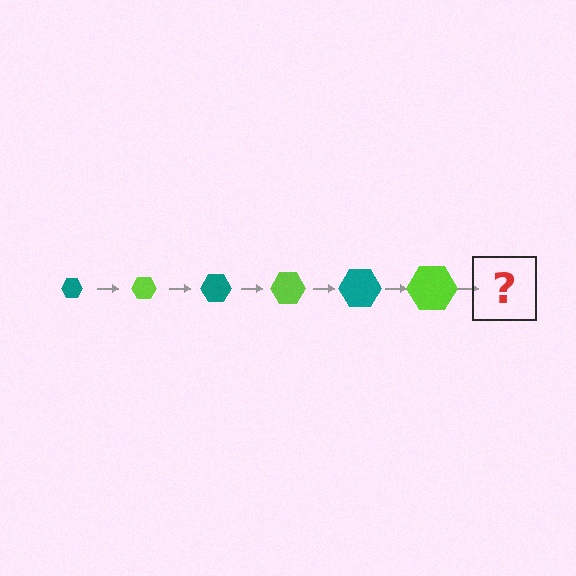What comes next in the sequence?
The next element should be a teal hexagon, larger than the previous one.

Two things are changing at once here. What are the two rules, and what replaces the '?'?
The two rules are that the hexagon grows larger each step and the color cycles through teal and lime. The '?' should be a teal hexagon, larger than the previous one.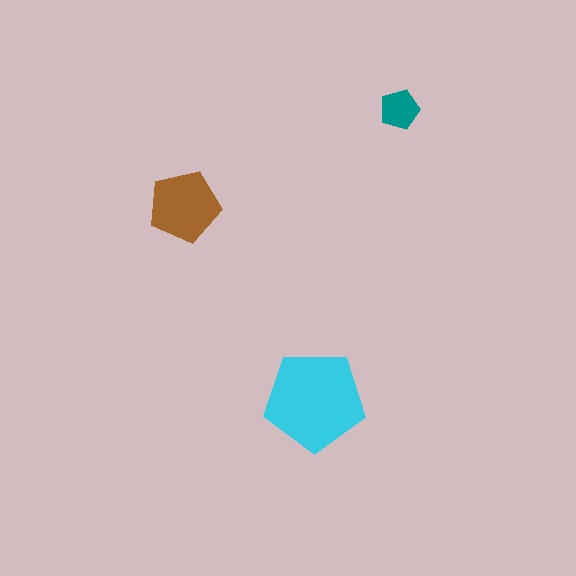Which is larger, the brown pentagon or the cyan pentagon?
The cyan one.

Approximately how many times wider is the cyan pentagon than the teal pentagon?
About 2.5 times wider.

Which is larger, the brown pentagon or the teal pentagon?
The brown one.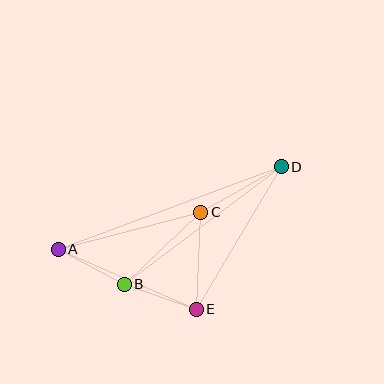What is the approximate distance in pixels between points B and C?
The distance between B and C is approximately 105 pixels.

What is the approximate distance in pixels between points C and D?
The distance between C and D is approximately 92 pixels.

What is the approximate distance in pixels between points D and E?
The distance between D and E is approximately 166 pixels.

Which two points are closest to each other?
Points A and B are closest to each other.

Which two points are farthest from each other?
Points A and D are farthest from each other.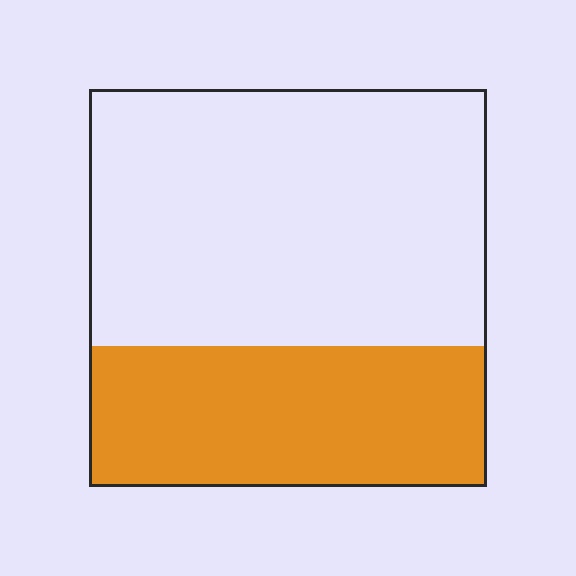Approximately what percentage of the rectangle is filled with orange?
Approximately 35%.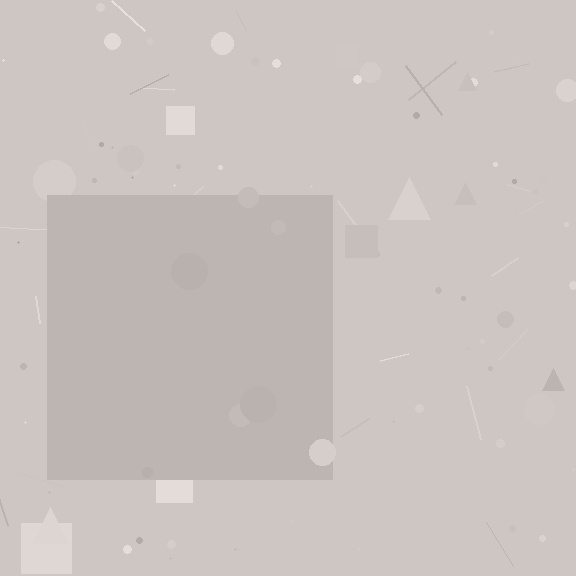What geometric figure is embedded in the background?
A square is embedded in the background.